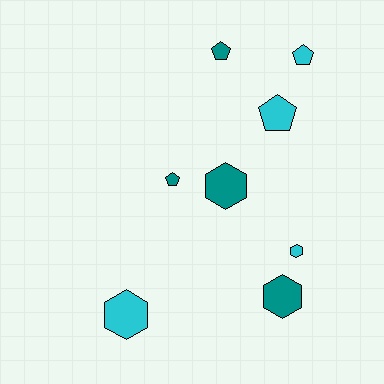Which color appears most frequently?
Teal, with 4 objects.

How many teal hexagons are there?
There are 2 teal hexagons.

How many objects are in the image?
There are 8 objects.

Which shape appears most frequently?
Hexagon, with 4 objects.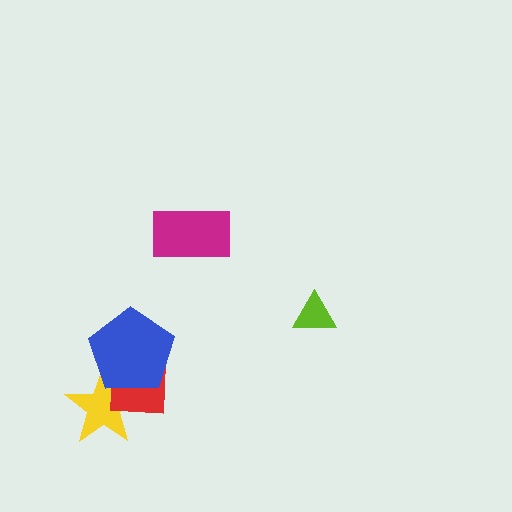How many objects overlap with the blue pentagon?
2 objects overlap with the blue pentagon.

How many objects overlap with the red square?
2 objects overlap with the red square.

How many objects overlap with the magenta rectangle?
0 objects overlap with the magenta rectangle.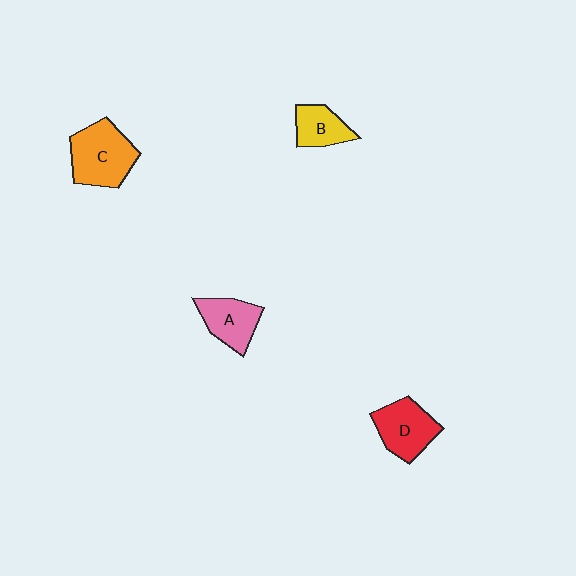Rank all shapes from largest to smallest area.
From largest to smallest: C (orange), D (red), A (pink), B (yellow).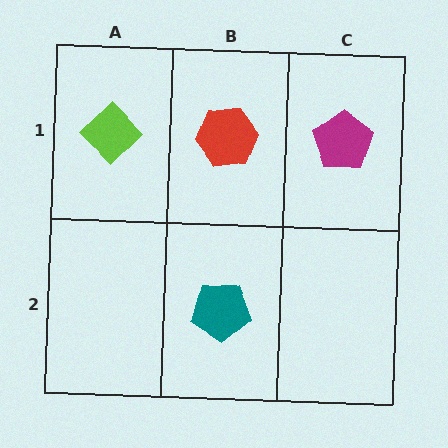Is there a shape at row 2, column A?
No, that cell is empty.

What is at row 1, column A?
A lime diamond.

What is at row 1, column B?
A red hexagon.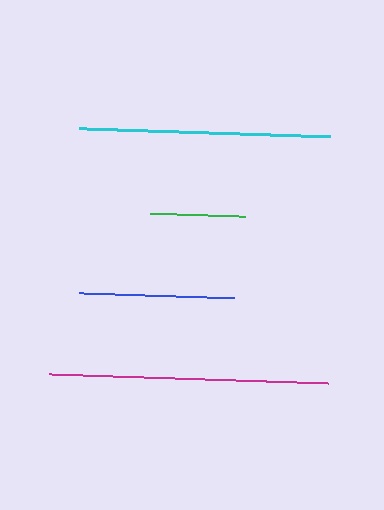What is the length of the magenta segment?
The magenta segment is approximately 279 pixels long.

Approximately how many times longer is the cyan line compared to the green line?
The cyan line is approximately 2.7 times the length of the green line.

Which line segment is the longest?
The magenta line is the longest at approximately 279 pixels.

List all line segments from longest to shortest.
From longest to shortest: magenta, cyan, blue, green.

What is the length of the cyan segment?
The cyan segment is approximately 251 pixels long.